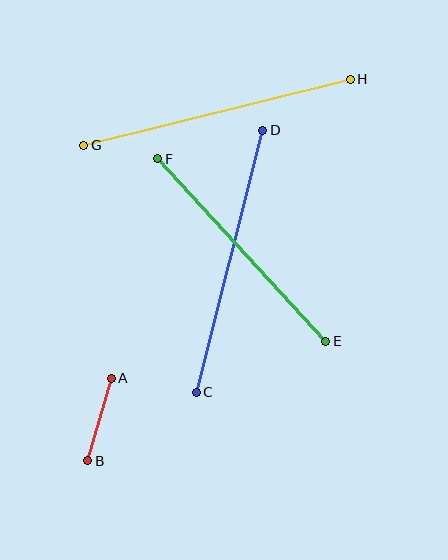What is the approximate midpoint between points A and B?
The midpoint is at approximately (100, 419) pixels.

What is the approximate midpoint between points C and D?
The midpoint is at approximately (230, 261) pixels.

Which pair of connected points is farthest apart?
Points G and H are farthest apart.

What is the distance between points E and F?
The distance is approximately 248 pixels.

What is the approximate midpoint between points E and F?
The midpoint is at approximately (242, 250) pixels.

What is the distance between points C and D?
The distance is approximately 270 pixels.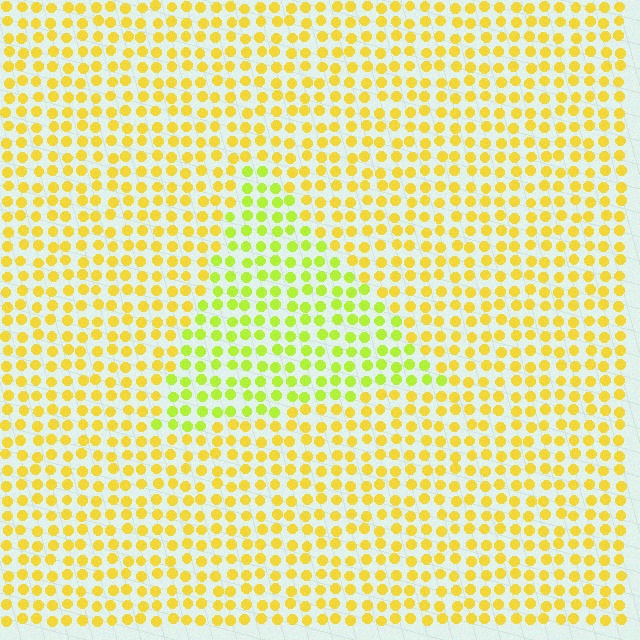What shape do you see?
I see a triangle.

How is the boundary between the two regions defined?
The boundary is defined purely by a slight shift in hue (about 30 degrees). Spacing, size, and orientation are identical on both sides.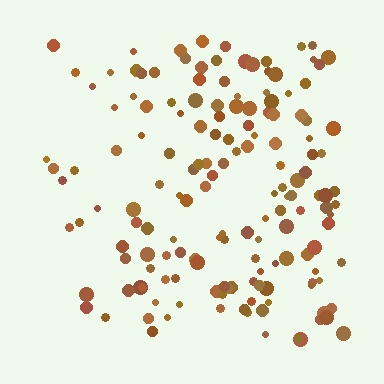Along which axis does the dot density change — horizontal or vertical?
Horizontal.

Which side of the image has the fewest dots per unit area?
The left.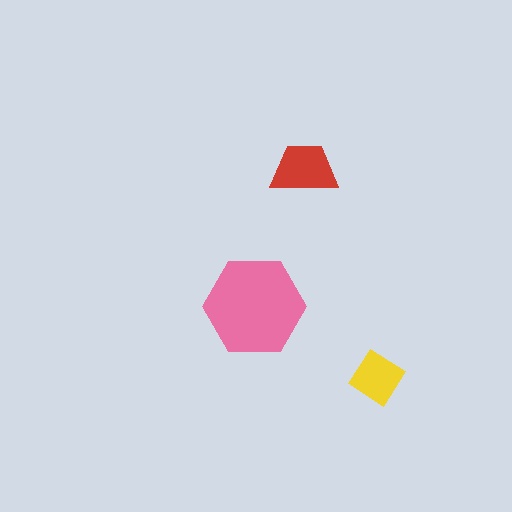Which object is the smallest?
The yellow diamond.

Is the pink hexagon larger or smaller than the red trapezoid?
Larger.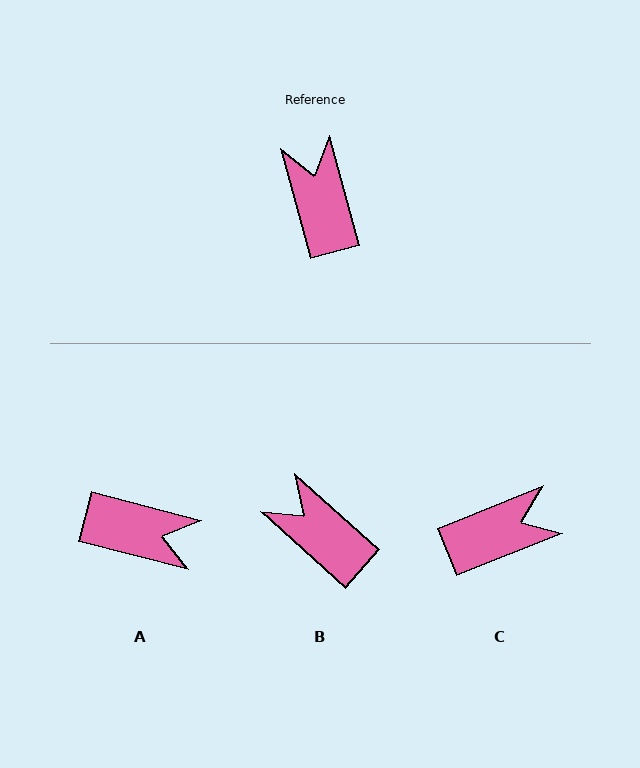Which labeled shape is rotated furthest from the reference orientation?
A, about 120 degrees away.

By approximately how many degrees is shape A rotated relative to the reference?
Approximately 120 degrees clockwise.